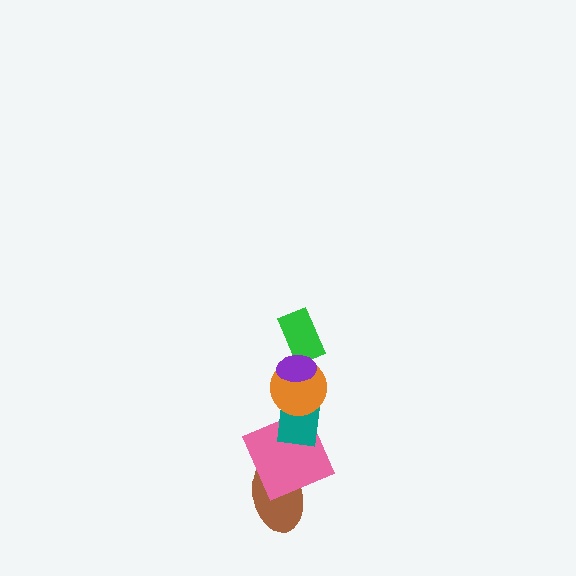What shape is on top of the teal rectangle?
The orange circle is on top of the teal rectangle.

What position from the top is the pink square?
The pink square is 5th from the top.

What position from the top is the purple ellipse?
The purple ellipse is 1st from the top.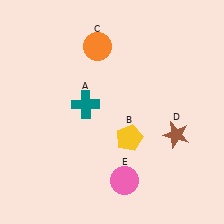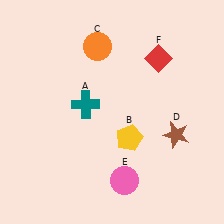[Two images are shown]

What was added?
A red diamond (F) was added in Image 2.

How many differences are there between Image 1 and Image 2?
There is 1 difference between the two images.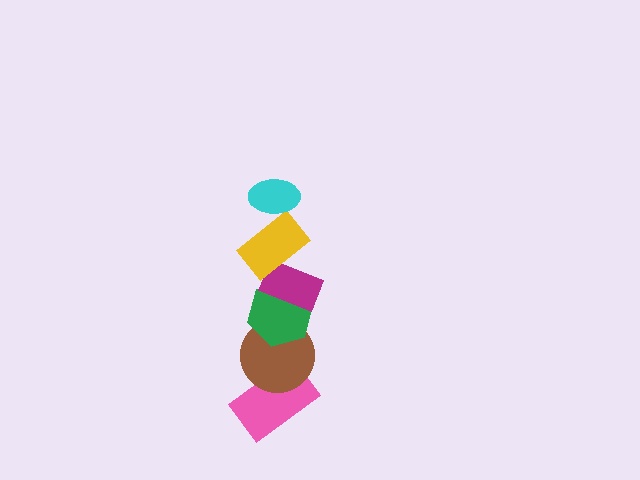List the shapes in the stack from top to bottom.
From top to bottom: the cyan ellipse, the yellow rectangle, the magenta rectangle, the green hexagon, the brown circle, the pink rectangle.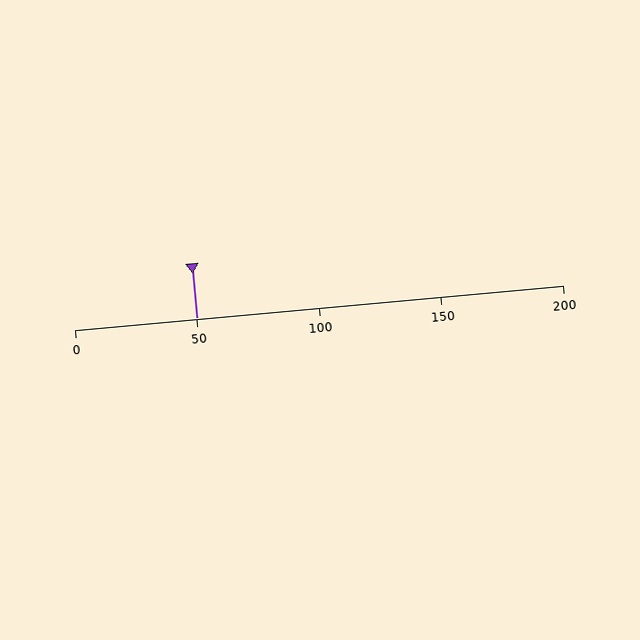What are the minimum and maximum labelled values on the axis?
The axis runs from 0 to 200.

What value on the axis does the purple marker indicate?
The marker indicates approximately 50.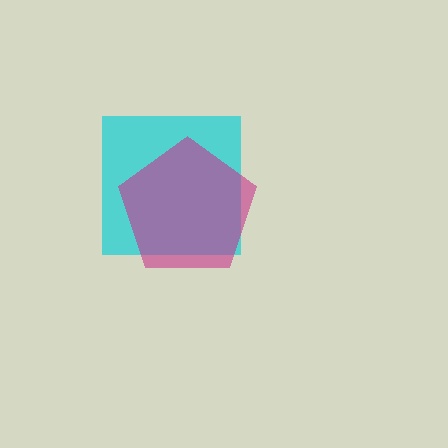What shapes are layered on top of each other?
The layered shapes are: a cyan square, a magenta pentagon.